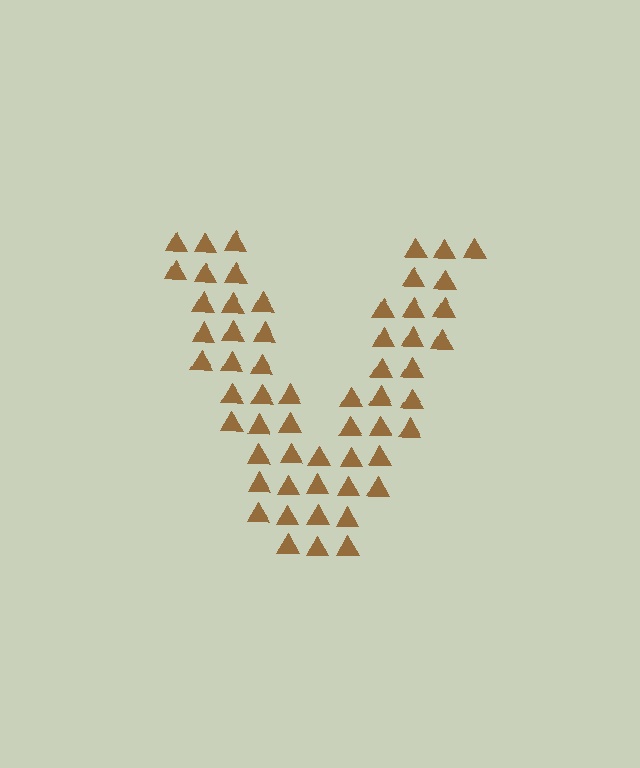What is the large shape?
The large shape is the letter V.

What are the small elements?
The small elements are triangles.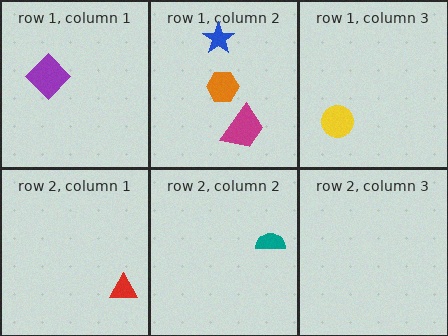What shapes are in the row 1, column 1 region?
The purple diamond.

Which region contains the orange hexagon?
The row 1, column 2 region.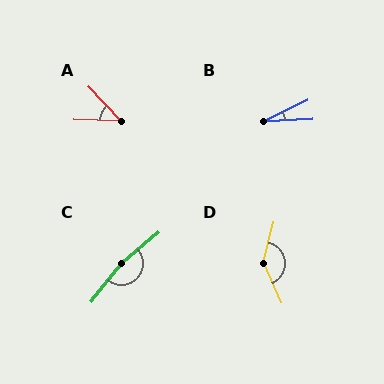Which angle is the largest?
C, at approximately 169 degrees.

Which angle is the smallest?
B, at approximately 23 degrees.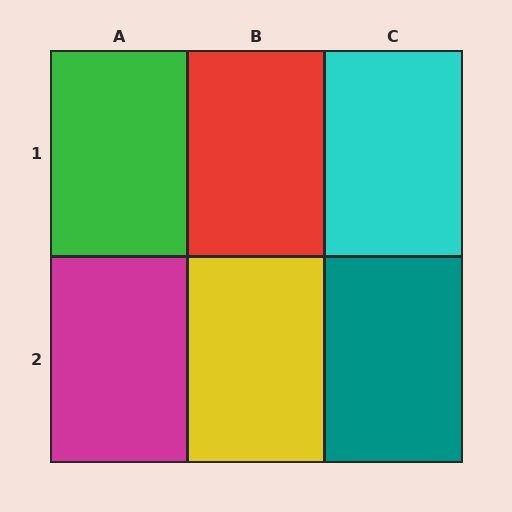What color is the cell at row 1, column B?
Red.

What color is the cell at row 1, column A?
Green.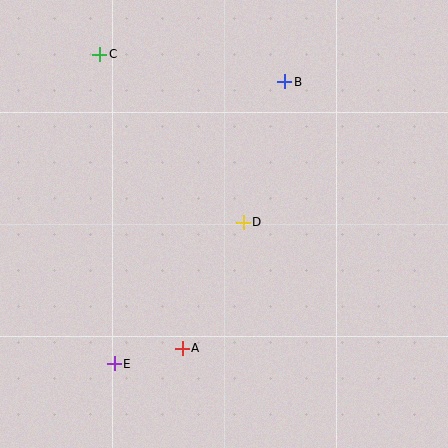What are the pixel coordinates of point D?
Point D is at (243, 222).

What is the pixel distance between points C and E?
The distance between C and E is 310 pixels.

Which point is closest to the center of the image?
Point D at (243, 222) is closest to the center.